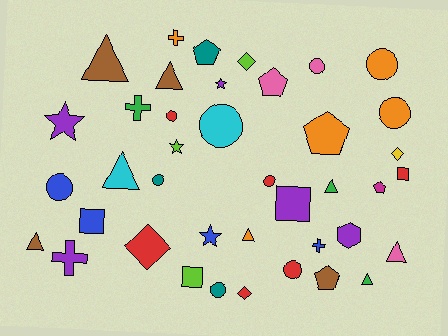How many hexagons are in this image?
There is 1 hexagon.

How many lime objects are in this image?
There are 3 lime objects.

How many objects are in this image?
There are 40 objects.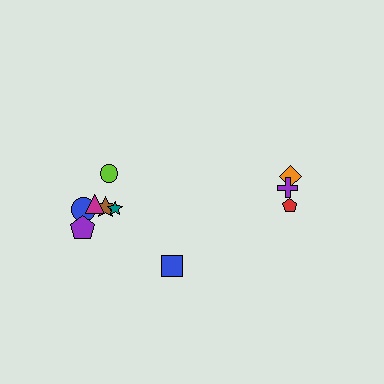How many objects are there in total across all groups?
There are 10 objects.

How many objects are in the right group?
There are 3 objects.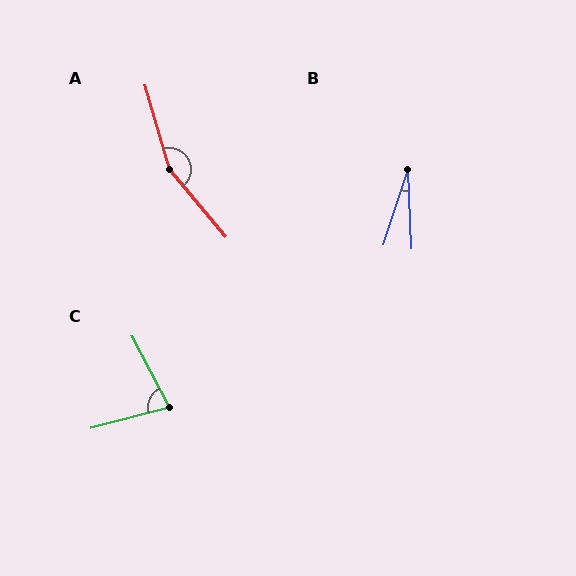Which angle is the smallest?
B, at approximately 20 degrees.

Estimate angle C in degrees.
Approximately 77 degrees.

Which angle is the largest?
A, at approximately 156 degrees.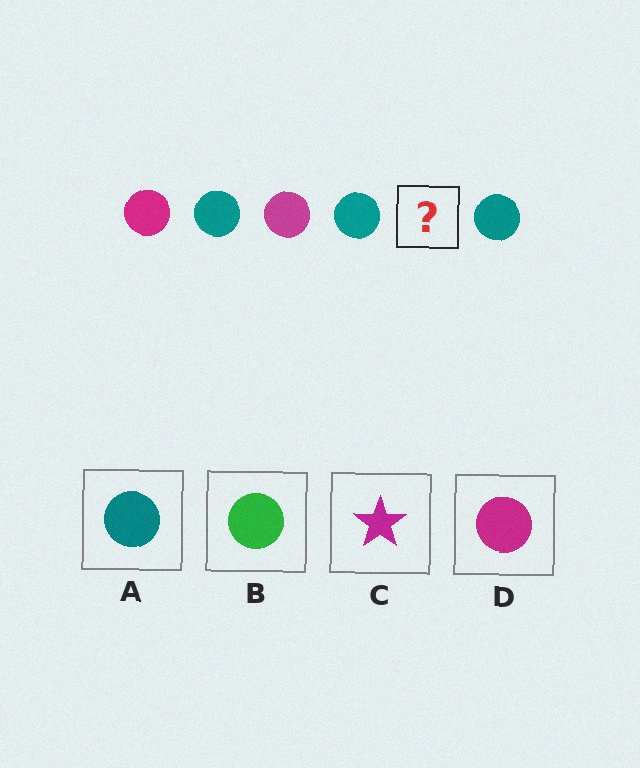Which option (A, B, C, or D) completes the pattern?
D.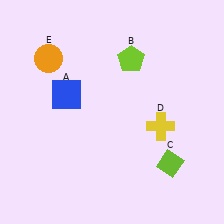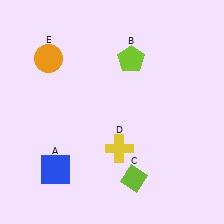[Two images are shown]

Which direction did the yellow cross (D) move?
The yellow cross (D) moved left.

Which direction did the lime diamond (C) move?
The lime diamond (C) moved left.